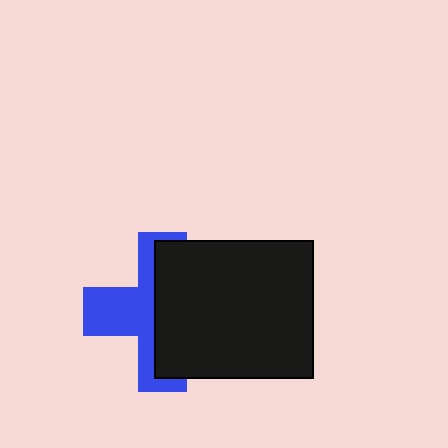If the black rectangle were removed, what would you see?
You would see the complete blue cross.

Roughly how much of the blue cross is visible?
A small part of it is visible (roughly 44%).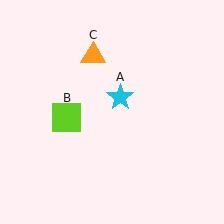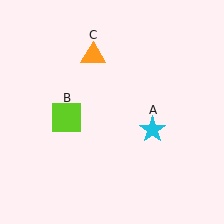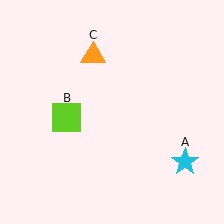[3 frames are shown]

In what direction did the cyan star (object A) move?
The cyan star (object A) moved down and to the right.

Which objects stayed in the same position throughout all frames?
Lime square (object B) and orange triangle (object C) remained stationary.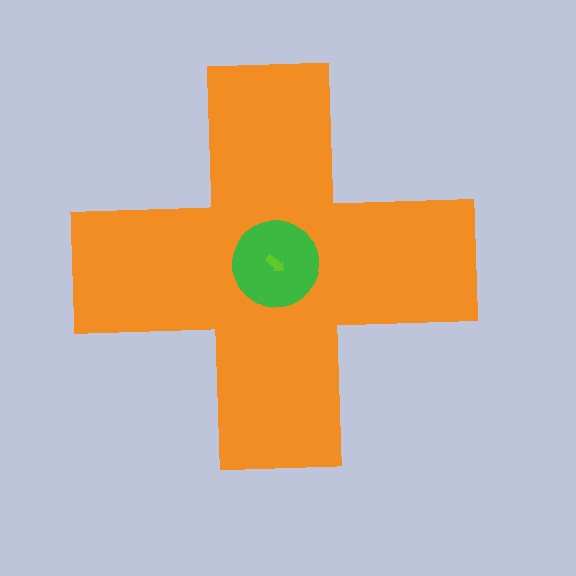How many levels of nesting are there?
3.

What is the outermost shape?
The orange cross.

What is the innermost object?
The lime arrow.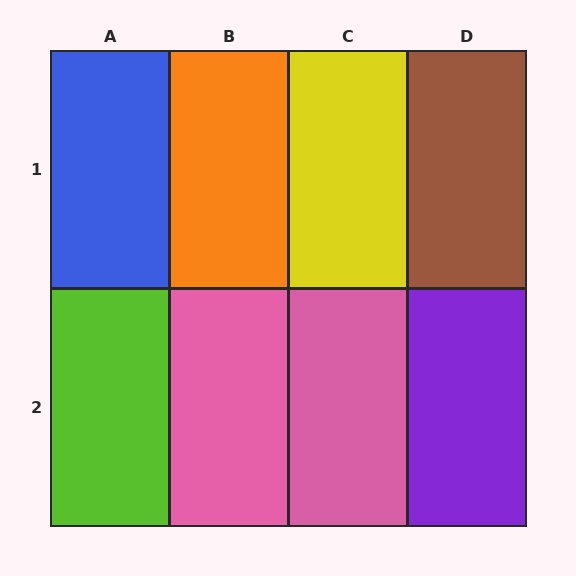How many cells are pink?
2 cells are pink.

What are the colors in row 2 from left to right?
Lime, pink, pink, purple.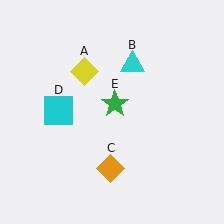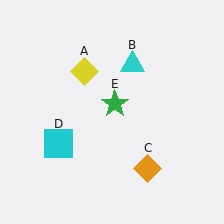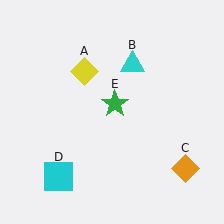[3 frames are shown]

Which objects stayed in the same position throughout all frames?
Yellow diamond (object A) and cyan triangle (object B) and green star (object E) remained stationary.